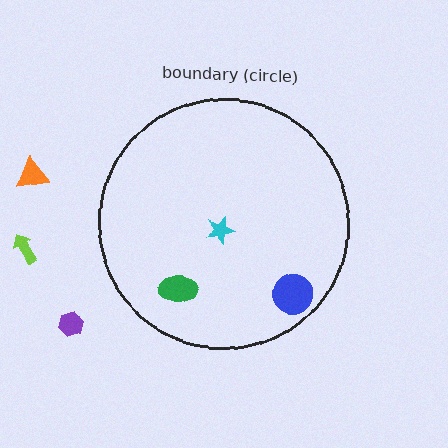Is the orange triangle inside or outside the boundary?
Outside.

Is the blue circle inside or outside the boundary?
Inside.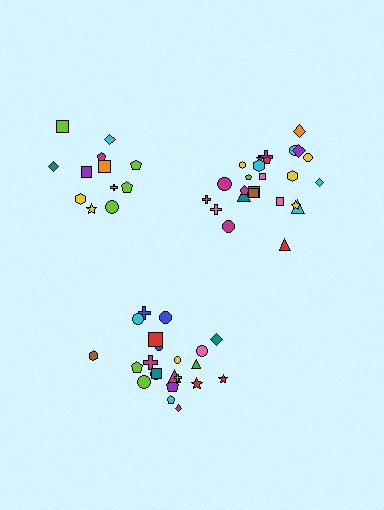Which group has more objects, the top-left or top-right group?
The top-right group.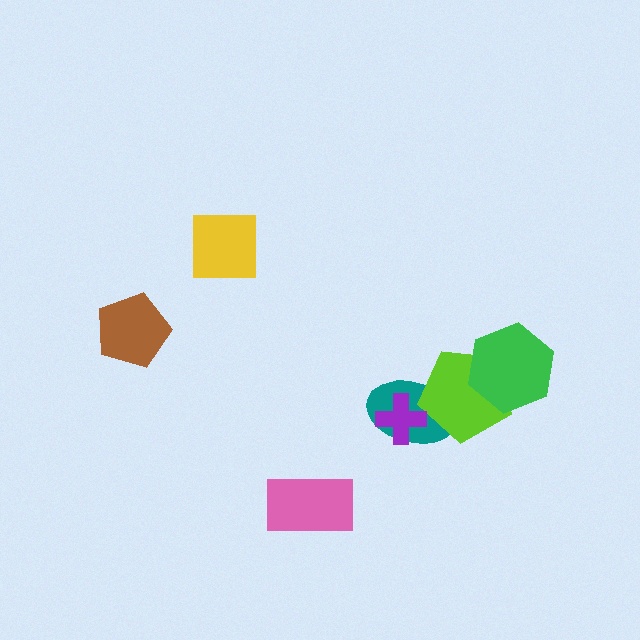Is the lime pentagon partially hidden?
Yes, it is partially covered by another shape.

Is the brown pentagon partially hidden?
No, no other shape covers it.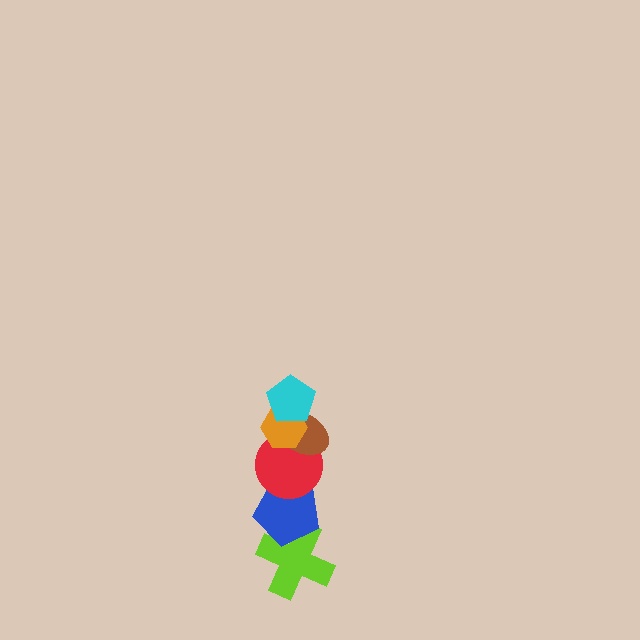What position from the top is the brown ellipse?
The brown ellipse is 3rd from the top.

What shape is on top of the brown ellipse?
The orange hexagon is on top of the brown ellipse.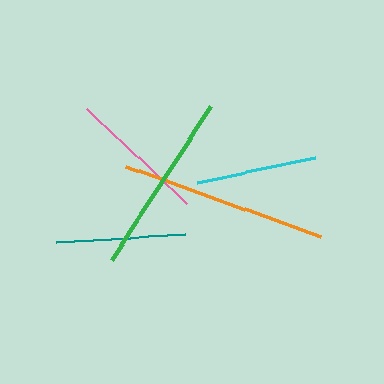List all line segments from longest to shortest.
From longest to shortest: orange, green, pink, teal, cyan.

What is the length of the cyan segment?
The cyan segment is approximately 121 pixels long.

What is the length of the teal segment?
The teal segment is approximately 129 pixels long.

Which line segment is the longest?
The orange line is the longest at approximately 208 pixels.